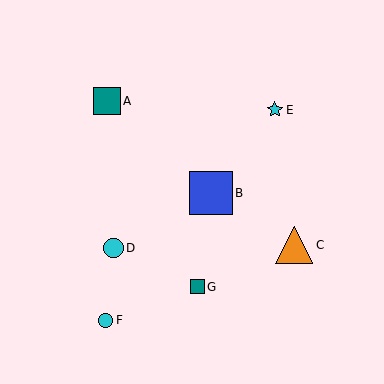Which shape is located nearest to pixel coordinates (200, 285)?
The teal square (labeled G) at (197, 287) is nearest to that location.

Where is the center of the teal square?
The center of the teal square is at (197, 287).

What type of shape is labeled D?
Shape D is a cyan circle.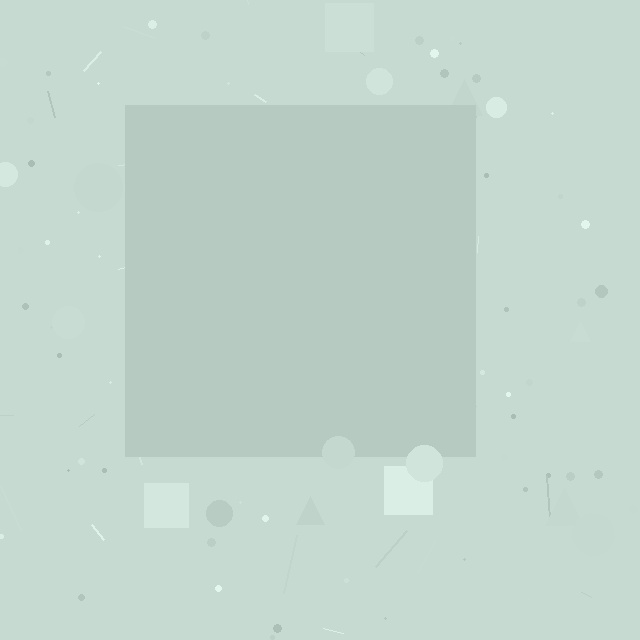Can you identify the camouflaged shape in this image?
The camouflaged shape is a square.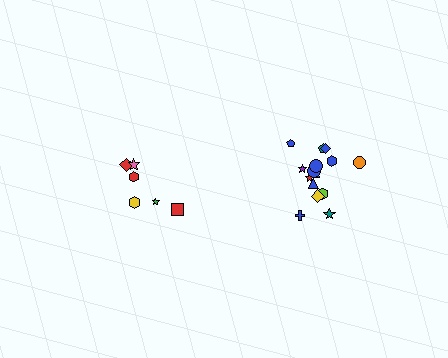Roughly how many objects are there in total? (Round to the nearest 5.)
Roughly 20 objects in total.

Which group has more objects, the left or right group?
The right group.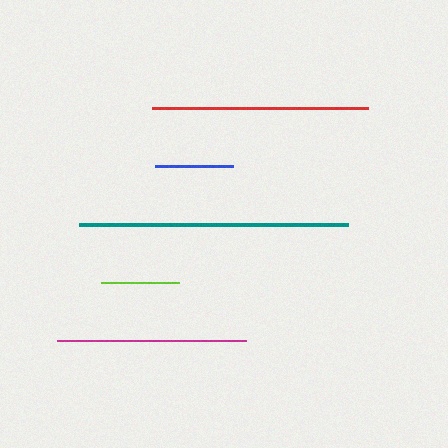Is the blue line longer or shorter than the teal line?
The teal line is longer than the blue line.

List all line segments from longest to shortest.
From longest to shortest: teal, red, magenta, lime, blue.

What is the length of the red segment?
The red segment is approximately 216 pixels long.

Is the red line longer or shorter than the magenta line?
The red line is longer than the magenta line.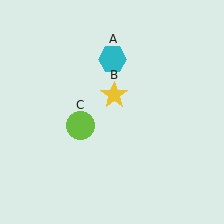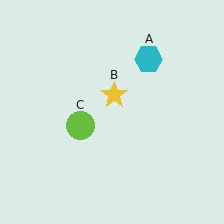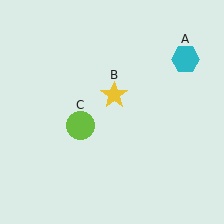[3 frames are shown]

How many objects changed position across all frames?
1 object changed position: cyan hexagon (object A).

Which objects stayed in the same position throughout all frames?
Yellow star (object B) and lime circle (object C) remained stationary.